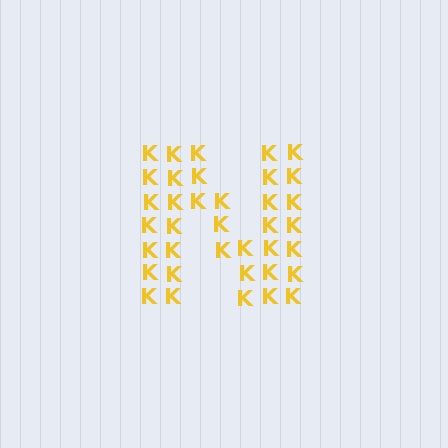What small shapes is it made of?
It is made of small letter K's.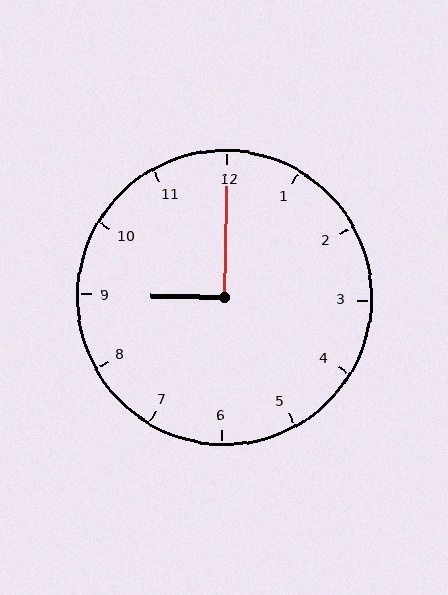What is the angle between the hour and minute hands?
Approximately 90 degrees.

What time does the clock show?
9:00.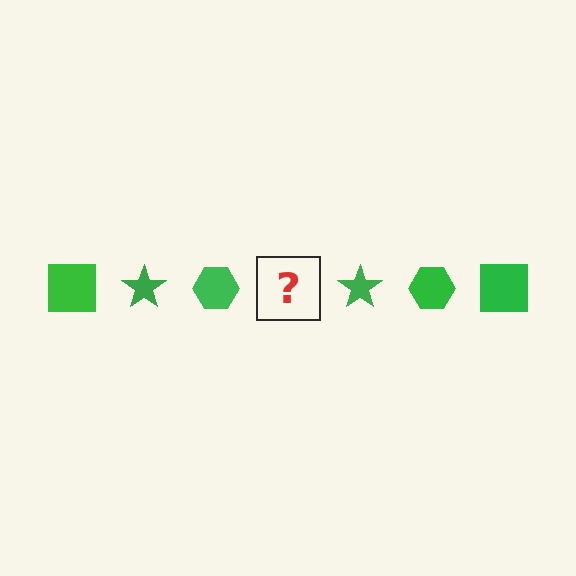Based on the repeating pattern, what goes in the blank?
The blank should be a green square.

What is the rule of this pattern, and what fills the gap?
The rule is that the pattern cycles through square, star, hexagon shapes in green. The gap should be filled with a green square.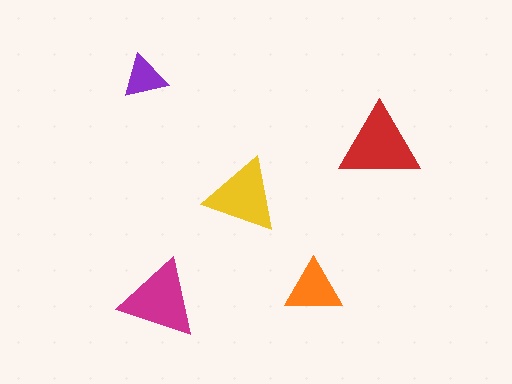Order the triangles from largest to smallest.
the red one, the magenta one, the yellow one, the orange one, the purple one.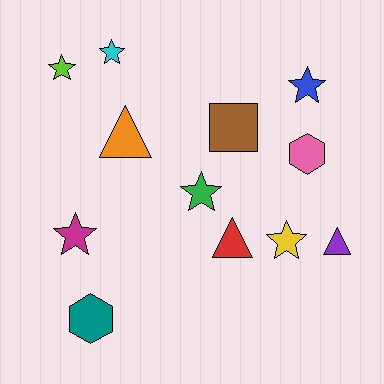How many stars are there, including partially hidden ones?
There are 6 stars.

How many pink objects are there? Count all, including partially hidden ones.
There is 1 pink object.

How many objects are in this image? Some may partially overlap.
There are 12 objects.